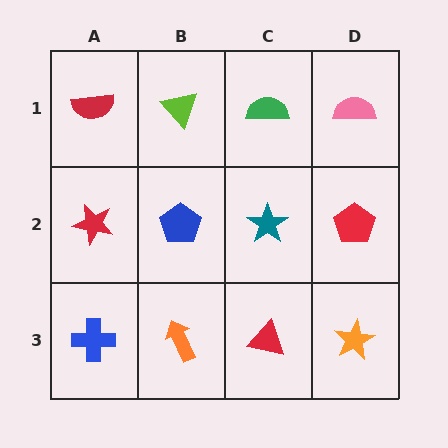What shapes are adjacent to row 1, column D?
A red pentagon (row 2, column D), a green semicircle (row 1, column C).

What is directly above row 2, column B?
A lime triangle.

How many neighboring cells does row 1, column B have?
3.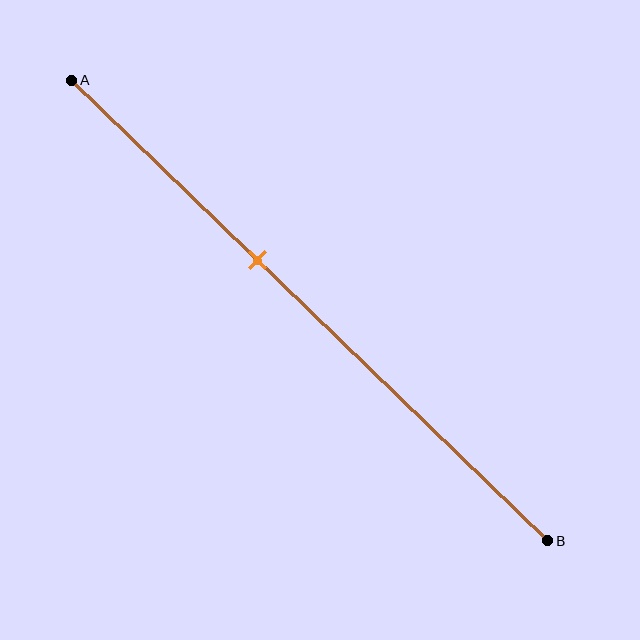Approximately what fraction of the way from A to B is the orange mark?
The orange mark is approximately 40% of the way from A to B.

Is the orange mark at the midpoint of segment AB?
No, the mark is at about 40% from A, not at the 50% midpoint.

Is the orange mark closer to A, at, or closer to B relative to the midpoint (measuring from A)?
The orange mark is closer to point A than the midpoint of segment AB.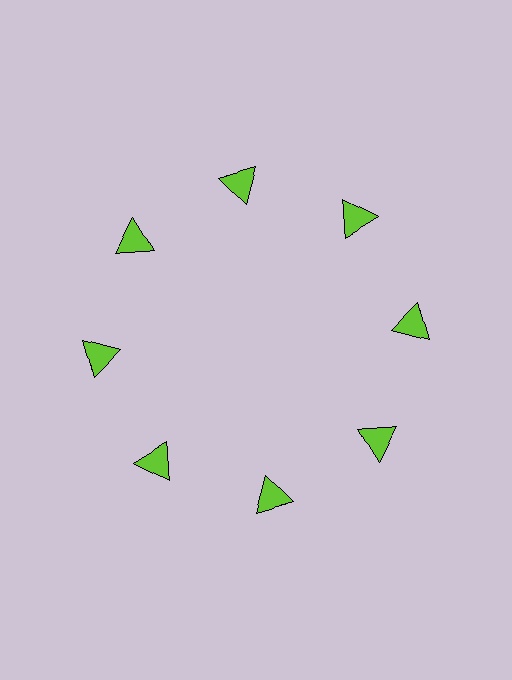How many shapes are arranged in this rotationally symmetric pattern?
There are 8 shapes, arranged in 8 groups of 1.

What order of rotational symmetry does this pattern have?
This pattern has 8-fold rotational symmetry.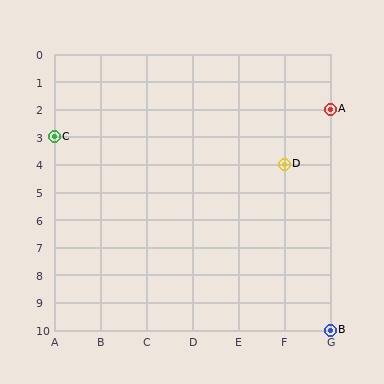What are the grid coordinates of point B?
Point B is at grid coordinates (G, 10).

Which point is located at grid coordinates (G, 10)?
Point B is at (G, 10).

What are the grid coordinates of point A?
Point A is at grid coordinates (G, 2).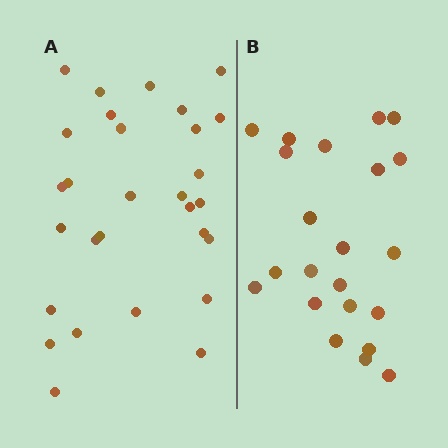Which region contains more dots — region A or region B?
Region A (the left region) has more dots.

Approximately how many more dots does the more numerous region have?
Region A has roughly 8 or so more dots than region B.